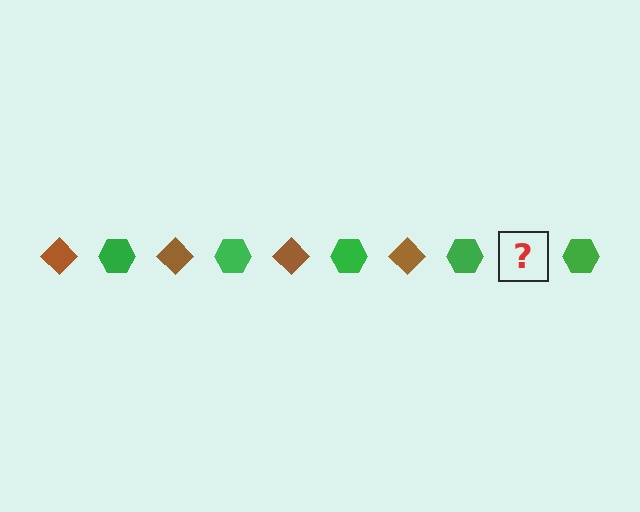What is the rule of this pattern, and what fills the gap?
The rule is that the pattern alternates between brown diamond and green hexagon. The gap should be filled with a brown diamond.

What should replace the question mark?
The question mark should be replaced with a brown diamond.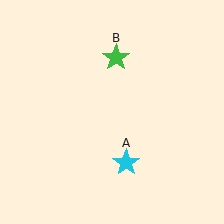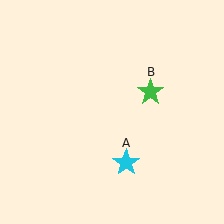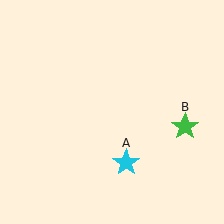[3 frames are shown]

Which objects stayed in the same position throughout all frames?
Cyan star (object A) remained stationary.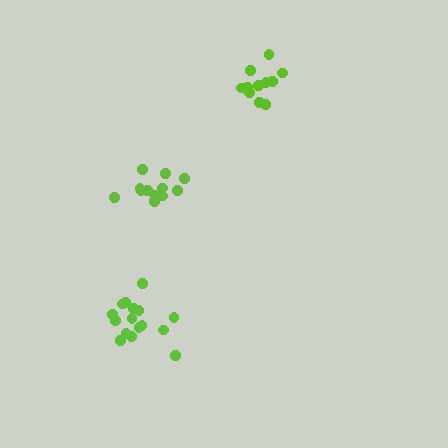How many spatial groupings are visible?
There are 3 spatial groupings.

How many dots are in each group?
Group 1: 16 dots, Group 2: 11 dots, Group 3: 12 dots (39 total).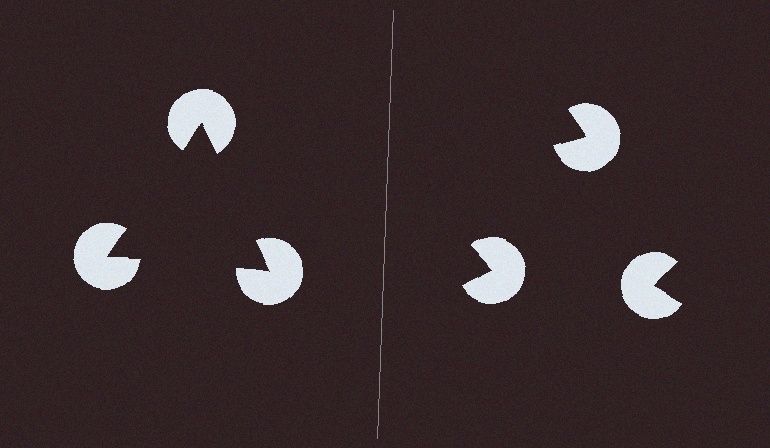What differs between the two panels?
The pac-man discs are positioned identically on both sides; only the wedge orientations differ. On the left they align to a triangle; on the right they are misaligned.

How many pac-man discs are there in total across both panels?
6 — 3 on each side.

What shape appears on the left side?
An illusory triangle.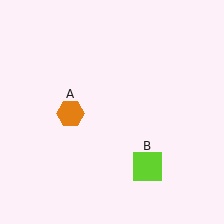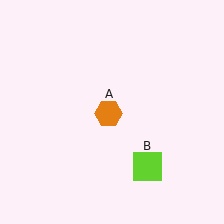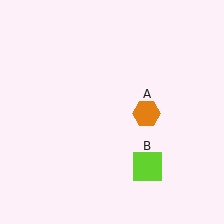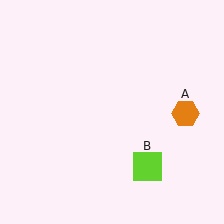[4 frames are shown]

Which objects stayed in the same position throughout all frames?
Lime square (object B) remained stationary.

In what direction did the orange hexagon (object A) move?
The orange hexagon (object A) moved right.